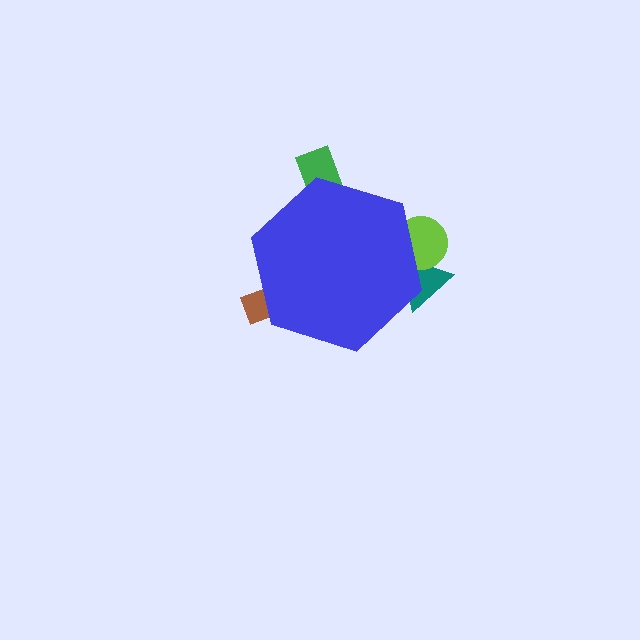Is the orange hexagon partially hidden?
Yes, the orange hexagon is partially hidden behind the blue hexagon.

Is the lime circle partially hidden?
Yes, the lime circle is partially hidden behind the blue hexagon.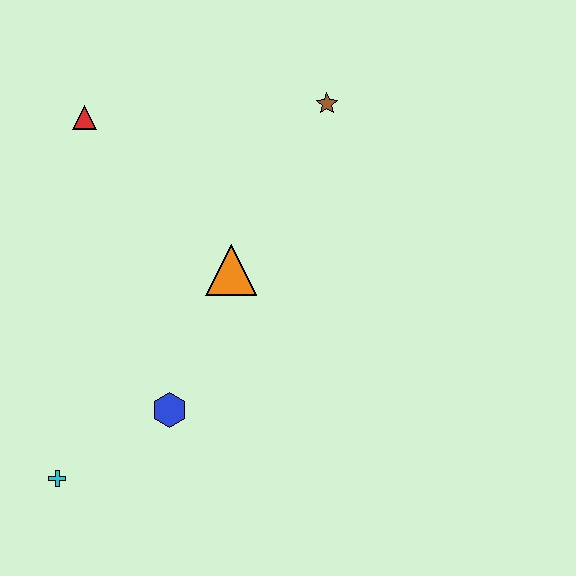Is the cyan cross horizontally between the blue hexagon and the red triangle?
No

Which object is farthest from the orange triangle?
The cyan cross is farthest from the orange triangle.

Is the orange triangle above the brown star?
No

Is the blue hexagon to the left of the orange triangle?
Yes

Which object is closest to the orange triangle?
The blue hexagon is closest to the orange triangle.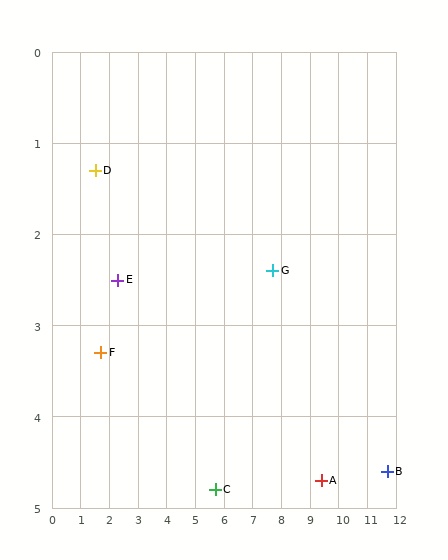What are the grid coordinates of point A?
Point A is at approximately (9.4, 4.7).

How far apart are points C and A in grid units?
Points C and A are about 3.7 grid units apart.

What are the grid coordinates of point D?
Point D is at approximately (1.5, 1.3).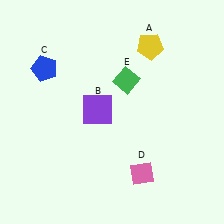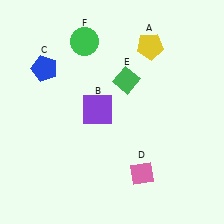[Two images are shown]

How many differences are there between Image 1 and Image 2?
There is 1 difference between the two images.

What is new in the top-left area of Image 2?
A green circle (F) was added in the top-left area of Image 2.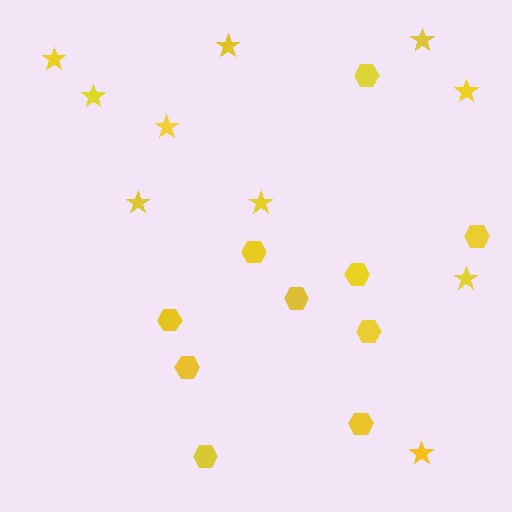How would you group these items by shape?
There are 2 groups: one group of hexagons (10) and one group of stars (10).